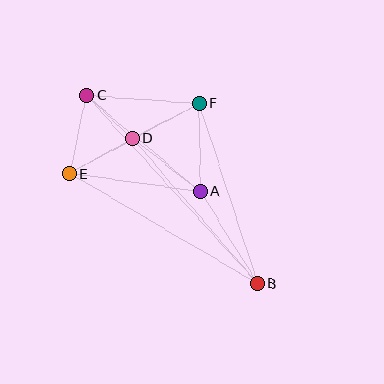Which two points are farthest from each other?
Points B and C are farthest from each other.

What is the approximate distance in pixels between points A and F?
The distance between A and F is approximately 88 pixels.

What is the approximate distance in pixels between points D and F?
The distance between D and F is approximately 75 pixels.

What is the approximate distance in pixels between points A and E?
The distance between A and E is approximately 132 pixels.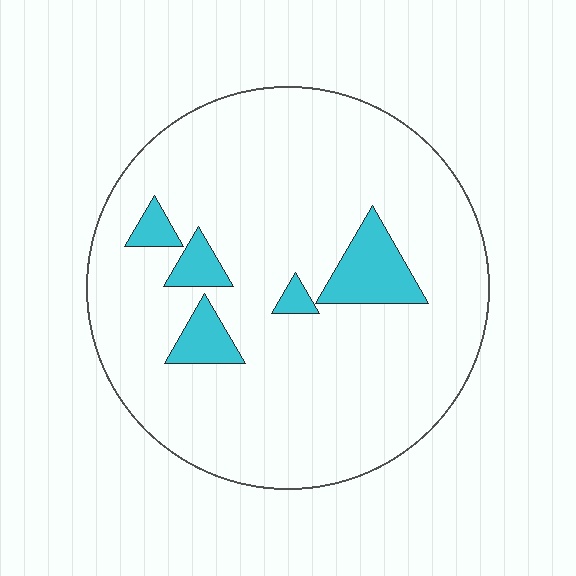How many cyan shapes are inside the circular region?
5.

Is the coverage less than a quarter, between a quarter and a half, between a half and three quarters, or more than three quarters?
Less than a quarter.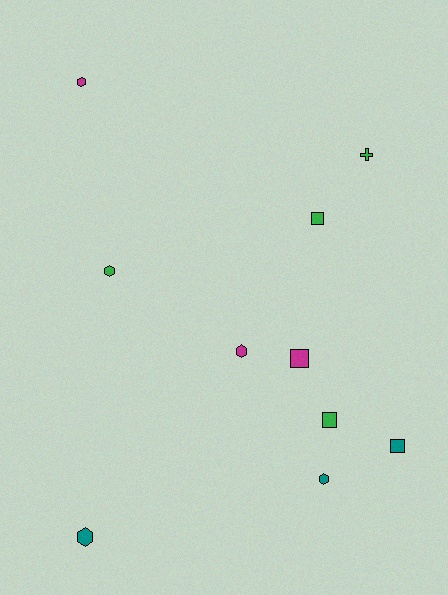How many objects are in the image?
There are 10 objects.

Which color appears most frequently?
Green, with 4 objects.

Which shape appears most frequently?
Hexagon, with 5 objects.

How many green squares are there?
There are 2 green squares.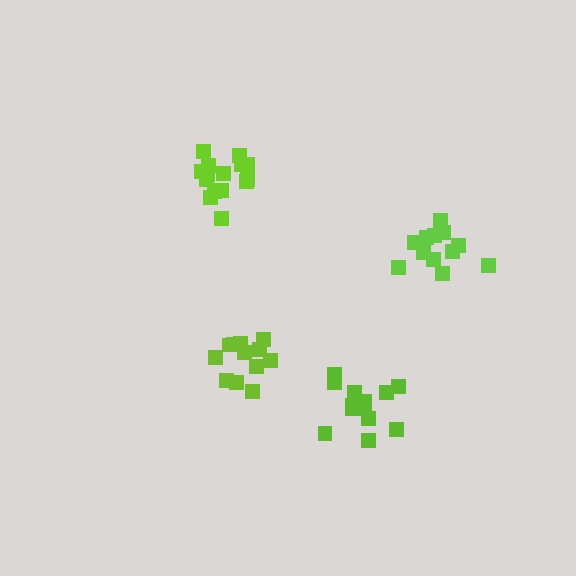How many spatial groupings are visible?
There are 4 spatial groupings.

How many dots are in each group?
Group 1: 15 dots, Group 2: 15 dots, Group 3: 12 dots, Group 4: 12 dots (54 total).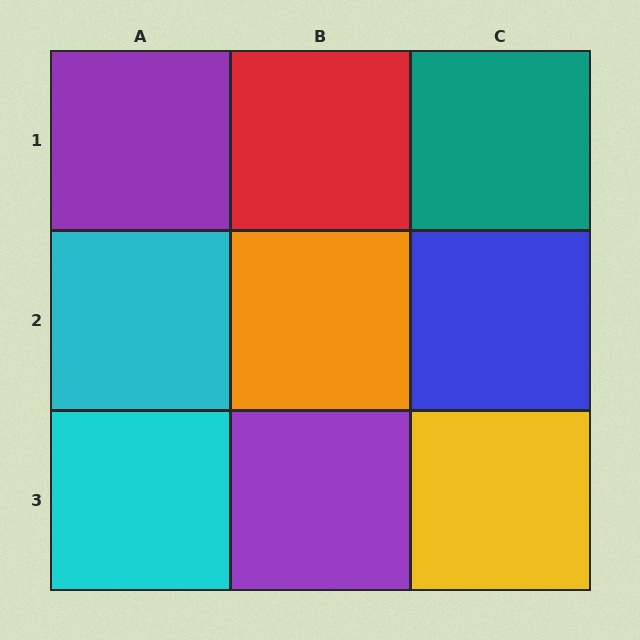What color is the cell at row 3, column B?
Purple.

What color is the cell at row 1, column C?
Teal.